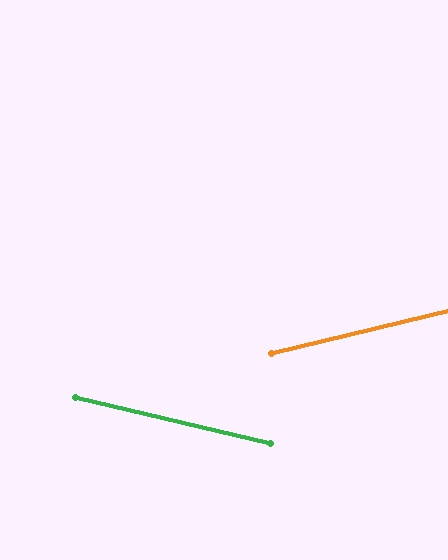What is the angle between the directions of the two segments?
Approximately 27 degrees.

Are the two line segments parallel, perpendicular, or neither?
Neither parallel nor perpendicular — they differ by about 27°.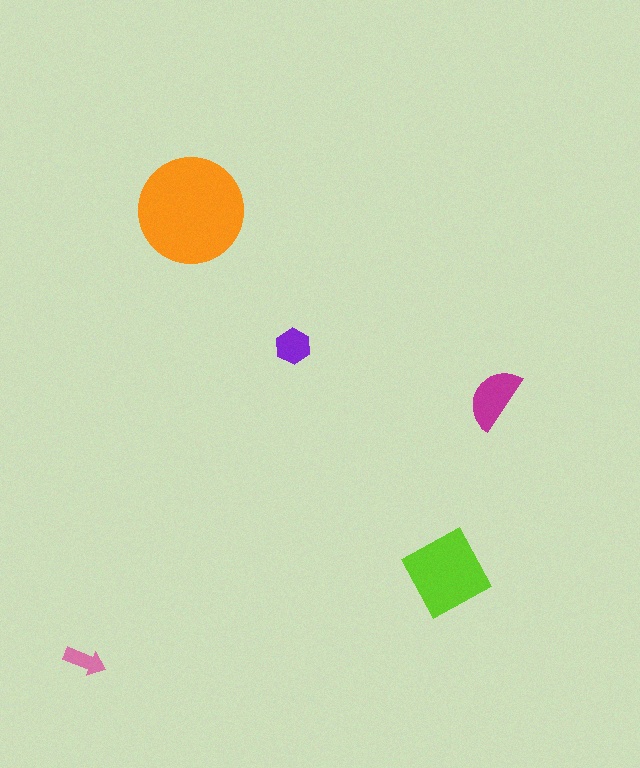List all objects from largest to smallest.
The orange circle, the lime diamond, the magenta semicircle, the purple hexagon, the pink arrow.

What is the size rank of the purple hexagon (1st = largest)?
4th.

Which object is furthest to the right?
The magenta semicircle is rightmost.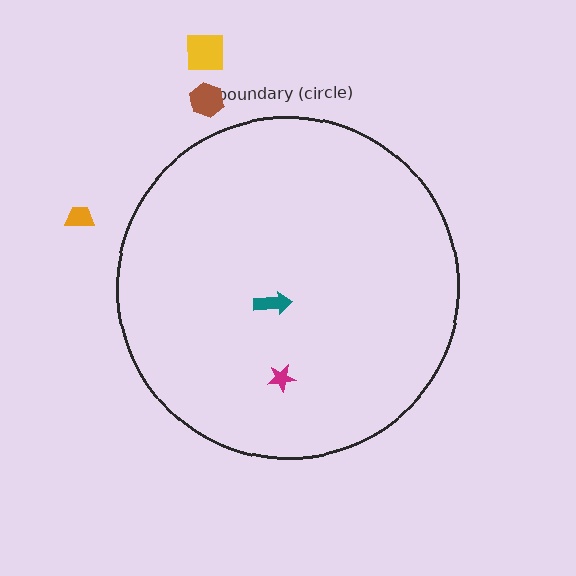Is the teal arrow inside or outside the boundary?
Inside.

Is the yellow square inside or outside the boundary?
Outside.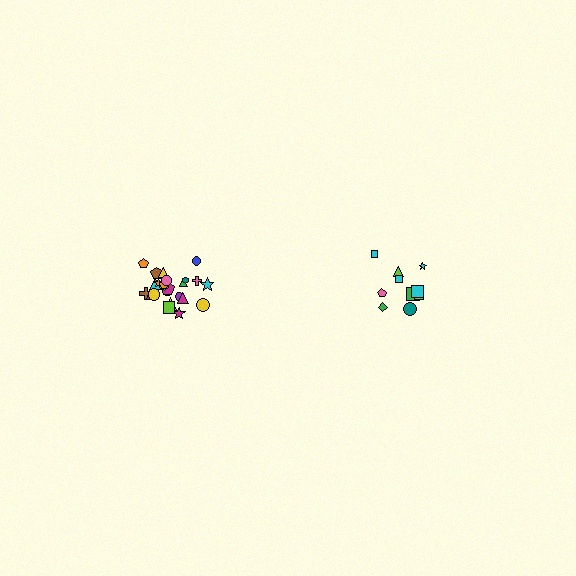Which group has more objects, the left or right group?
The left group.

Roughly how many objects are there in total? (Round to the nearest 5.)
Roughly 35 objects in total.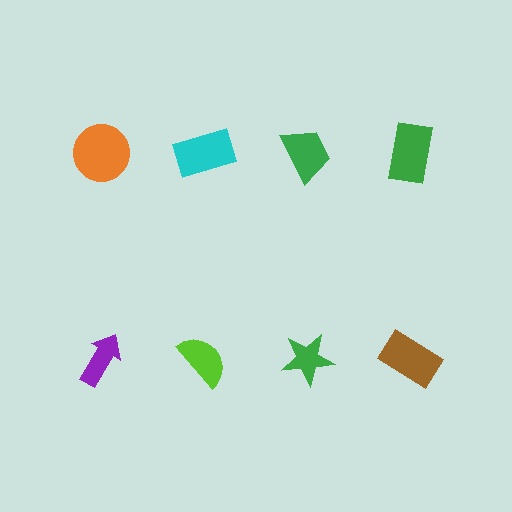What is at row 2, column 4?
A brown rectangle.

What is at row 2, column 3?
A green star.